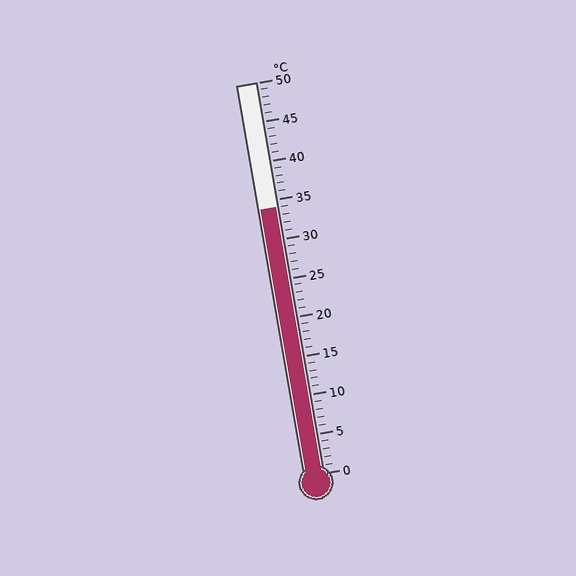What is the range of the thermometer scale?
The thermometer scale ranges from 0°C to 50°C.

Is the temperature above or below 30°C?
The temperature is above 30°C.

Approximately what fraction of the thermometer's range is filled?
The thermometer is filled to approximately 70% of its range.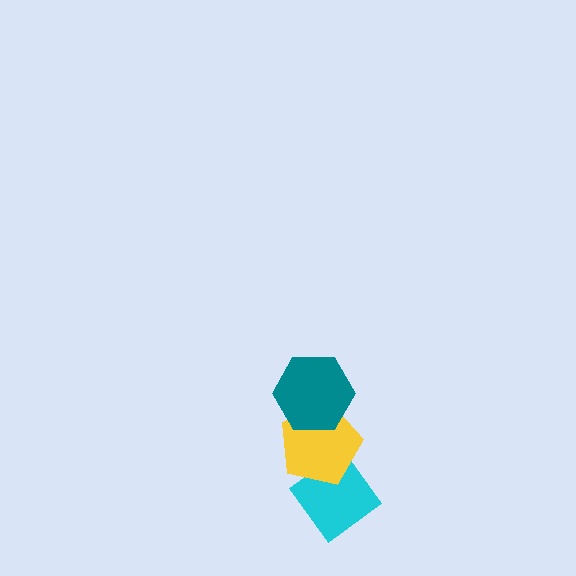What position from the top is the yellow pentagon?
The yellow pentagon is 2nd from the top.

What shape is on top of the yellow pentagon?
The teal hexagon is on top of the yellow pentagon.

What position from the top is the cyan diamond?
The cyan diamond is 3rd from the top.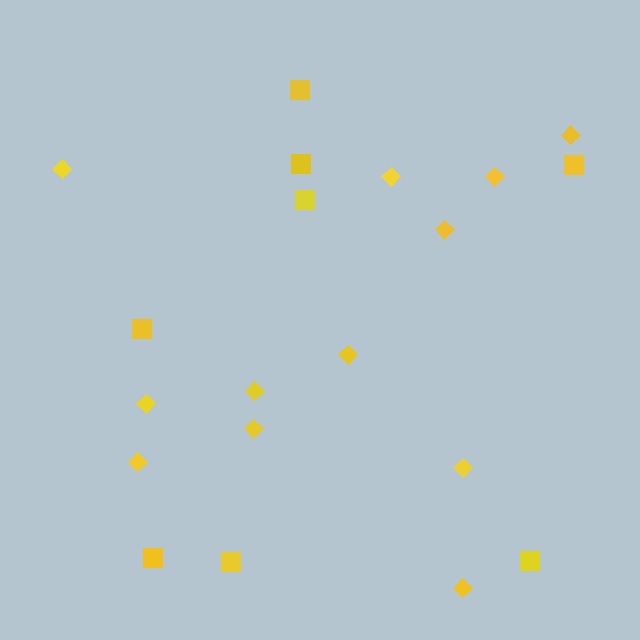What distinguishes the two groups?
There are 2 groups: one group of squares (8) and one group of diamonds (12).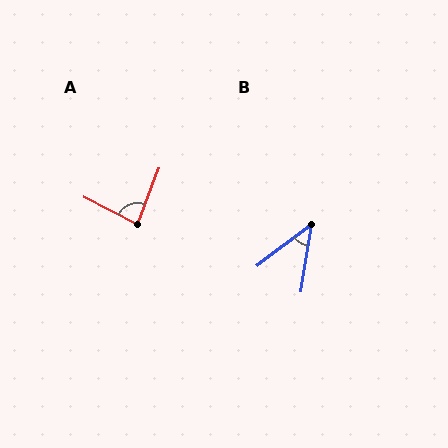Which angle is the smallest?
B, at approximately 44 degrees.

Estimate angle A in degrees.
Approximately 84 degrees.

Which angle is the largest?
A, at approximately 84 degrees.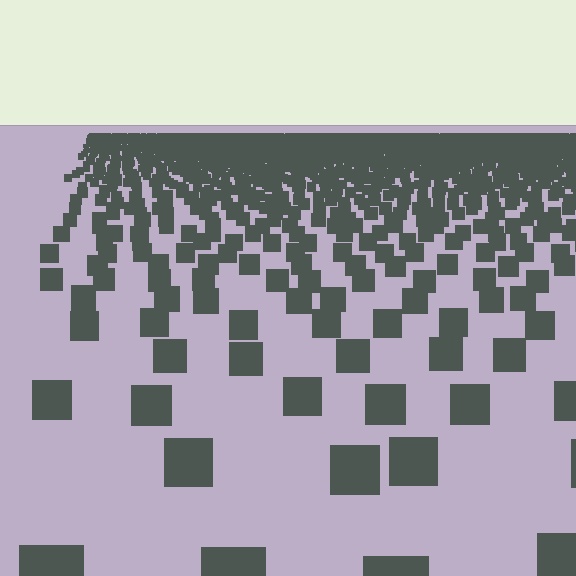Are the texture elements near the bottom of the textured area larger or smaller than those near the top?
Larger. Near the bottom, elements are closer to the viewer and appear at a bigger on-screen size.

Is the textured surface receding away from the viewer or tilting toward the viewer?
The surface is receding away from the viewer. Texture elements get smaller and denser toward the top.